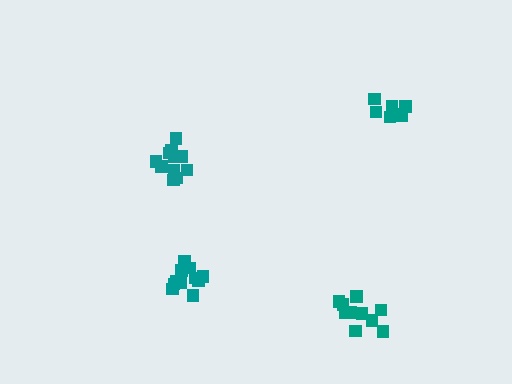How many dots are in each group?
Group 1: 11 dots, Group 2: 7 dots, Group 3: 10 dots, Group 4: 12 dots (40 total).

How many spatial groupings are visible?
There are 4 spatial groupings.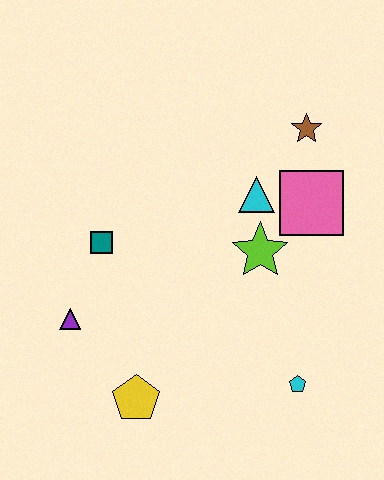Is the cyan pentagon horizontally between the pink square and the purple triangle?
Yes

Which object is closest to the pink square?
The cyan triangle is closest to the pink square.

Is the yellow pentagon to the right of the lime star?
No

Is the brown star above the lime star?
Yes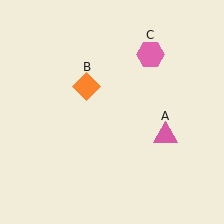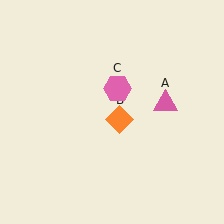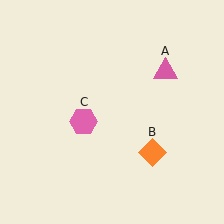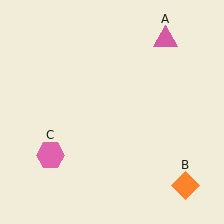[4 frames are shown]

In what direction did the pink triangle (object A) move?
The pink triangle (object A) moved up.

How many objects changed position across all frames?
3 objects changed position: pink triangle (object A), orange diamond (object B), pink hexagon (object C).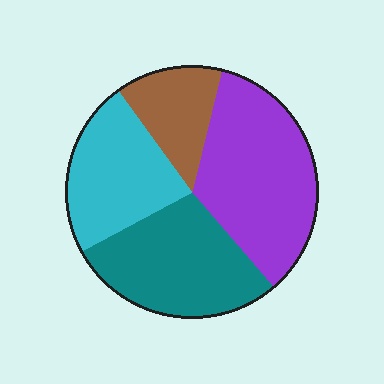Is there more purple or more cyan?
Purple.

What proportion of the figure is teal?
Teal covers around 30% of the figure.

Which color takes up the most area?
Purple, at roughly 35%.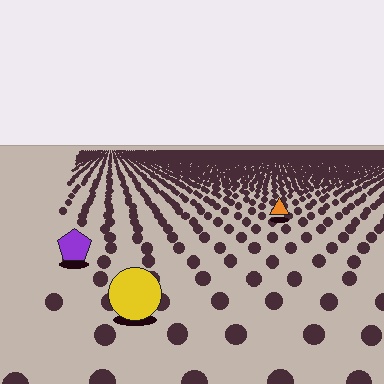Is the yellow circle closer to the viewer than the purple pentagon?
Yes. The yellow circle is closer — you can tell from the texture gradient: the ground texture is coarser near it.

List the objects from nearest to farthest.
From nearest to farthest: the yellow circle, the purple pentagon, the orange triangle.